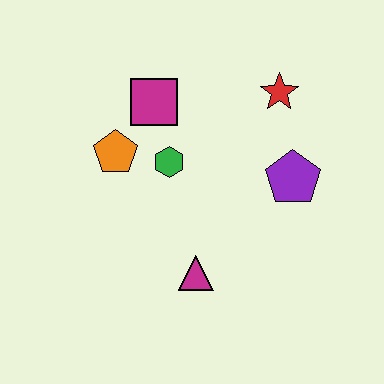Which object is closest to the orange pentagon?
The green hexagon is closest to the orange pentagon.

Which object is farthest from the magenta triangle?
The red star is farthest from the magenta triangle.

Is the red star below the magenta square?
No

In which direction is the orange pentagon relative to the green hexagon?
The orange pentagon is to the left of the green hexagon.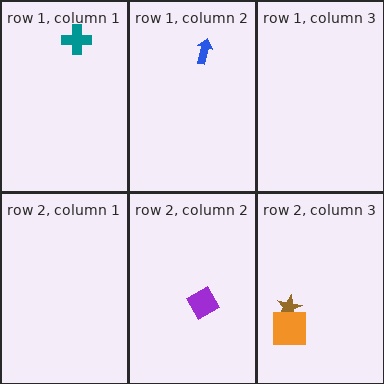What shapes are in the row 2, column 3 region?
The brown star, the orange square.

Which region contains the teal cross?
The row 1, column 1 region.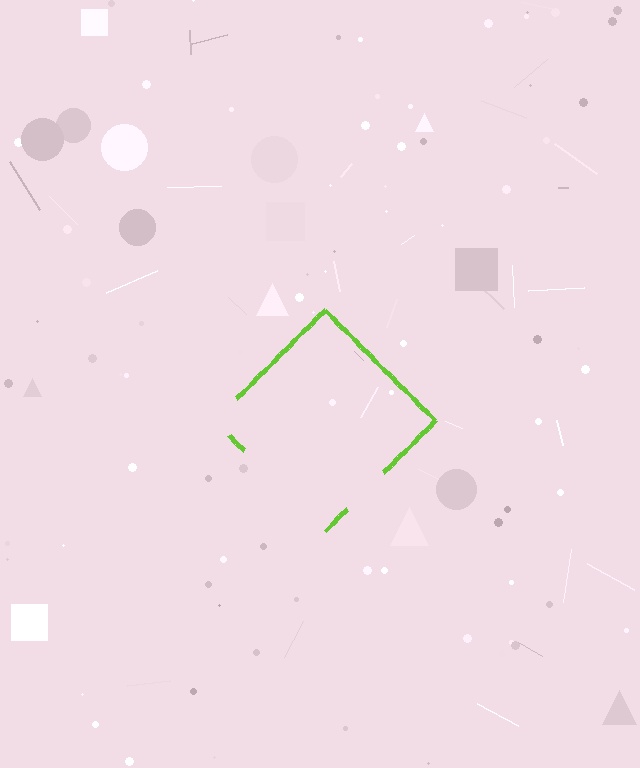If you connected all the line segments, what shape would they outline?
They would outline a diamond.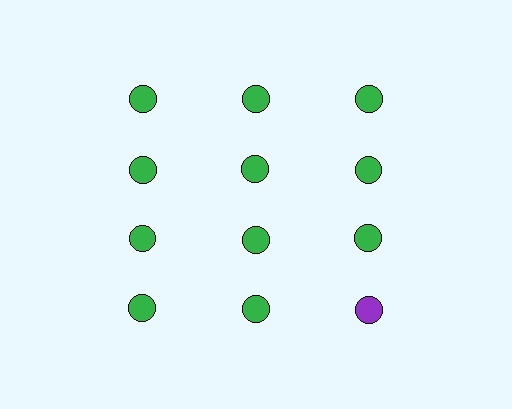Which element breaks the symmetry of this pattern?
The purple circle in the fourth row, center column breaks the symmetry. All other shapes are green circles.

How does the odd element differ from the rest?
It has a different color: purple instead of green.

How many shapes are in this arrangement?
There are 12 shapes arranged in a grid pattern.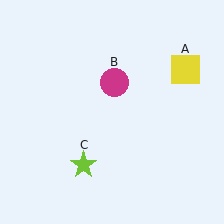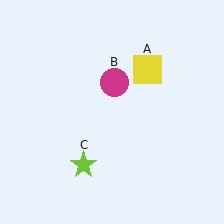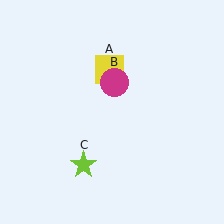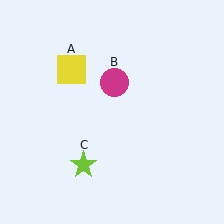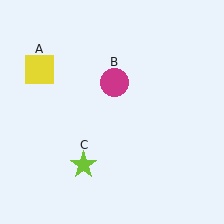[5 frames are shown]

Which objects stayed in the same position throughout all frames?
Magenta circle (object B) and lime star (object C) remained stationary.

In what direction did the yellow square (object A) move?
The yellow square (object A) moved left.